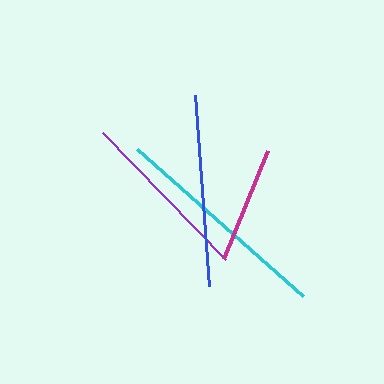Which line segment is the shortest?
The magenta line is the shortest at approximately 117 pixels.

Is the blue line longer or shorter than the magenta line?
The blue line is longer than the magenta line.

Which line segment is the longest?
The cyan line is the longest at approximately 221 pixels.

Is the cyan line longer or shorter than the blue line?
The cyan line is longer than the blue line.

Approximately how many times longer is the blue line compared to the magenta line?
The blue line is approximately 1.6 times the length of the magenta line.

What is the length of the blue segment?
The blue segment is approximately 192 pixels long.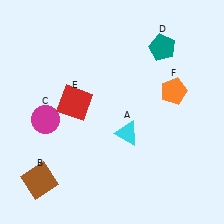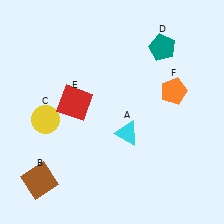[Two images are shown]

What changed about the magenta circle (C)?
In Image 1, C is magenta. In Image 2, it changed to yellow.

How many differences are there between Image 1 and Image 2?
There is 1 difference between the two images.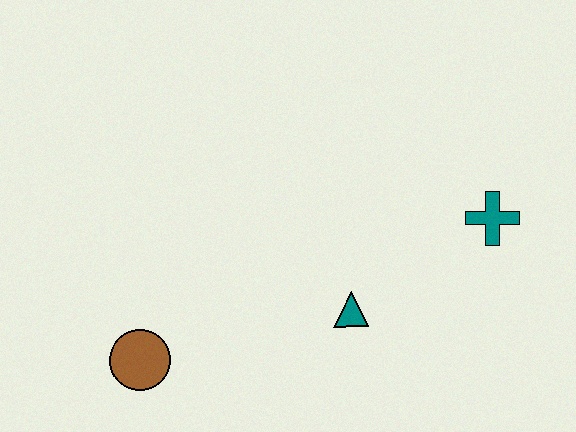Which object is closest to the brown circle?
The teal triangle is closest to the brown circle.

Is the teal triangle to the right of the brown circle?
Yes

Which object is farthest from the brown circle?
The teal cross is farthest from the brown circle.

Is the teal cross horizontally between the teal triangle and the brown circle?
No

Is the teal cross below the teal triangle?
No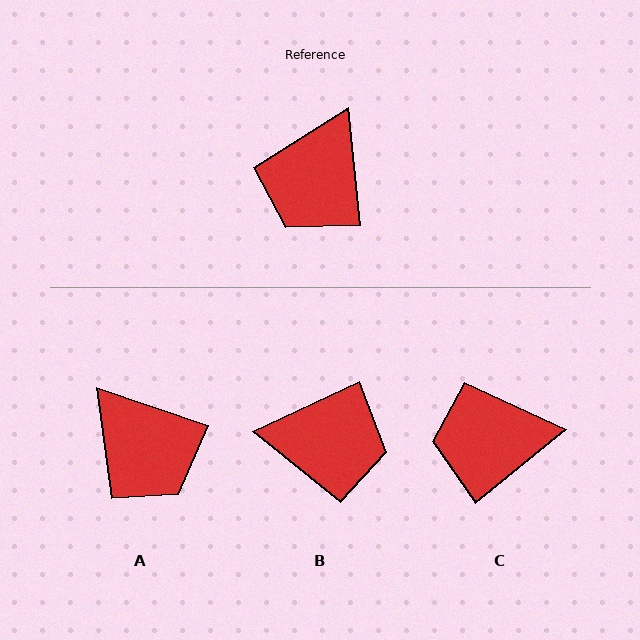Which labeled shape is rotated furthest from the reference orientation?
B, about 109 degrees away.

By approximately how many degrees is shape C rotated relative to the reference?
Approximately 57 degrees clockwise.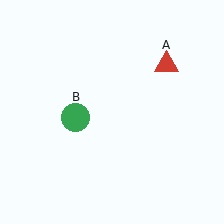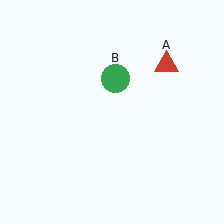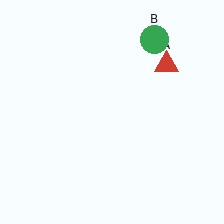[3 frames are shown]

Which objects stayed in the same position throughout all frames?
Red triangle (object A) remained stationary.